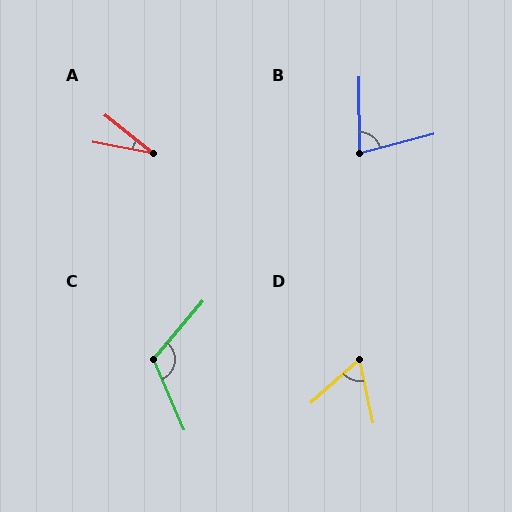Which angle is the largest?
C, at approximately 116 degrees.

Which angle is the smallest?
A, at approximately 27 degrees.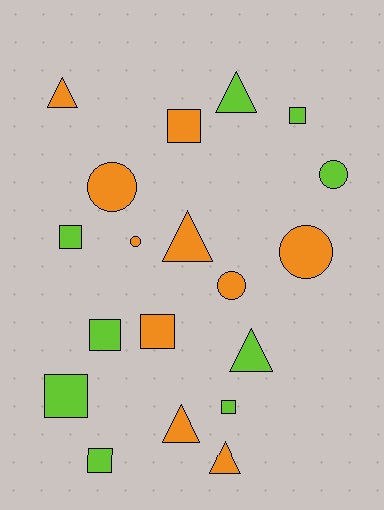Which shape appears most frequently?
Square, with 8 objects.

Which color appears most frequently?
Orange, with 10 objects.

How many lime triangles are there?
There are 2 lime triangles.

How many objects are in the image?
There are 19 objects.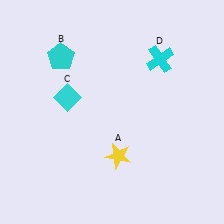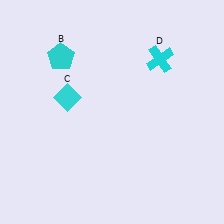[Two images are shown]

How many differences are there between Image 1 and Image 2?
There is 1 difference between the two images.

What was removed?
The yellow star (A) was removed in Image 2.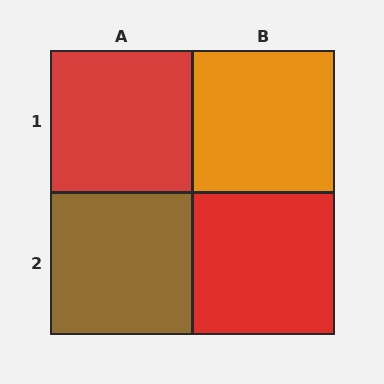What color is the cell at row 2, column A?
Brown.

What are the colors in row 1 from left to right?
Red, orange.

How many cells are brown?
1 cell is brown.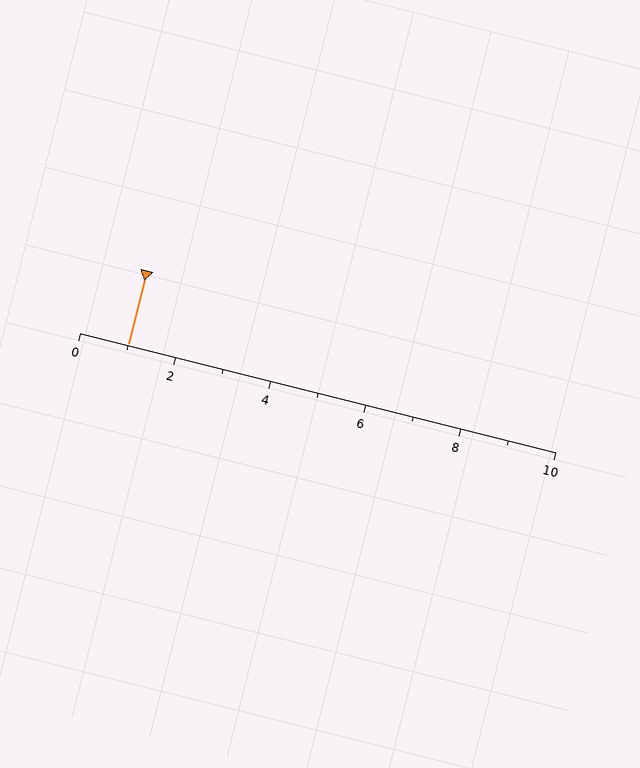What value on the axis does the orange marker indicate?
The marker indicates approximately 1.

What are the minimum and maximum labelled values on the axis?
The axis runs from 0 to 10.